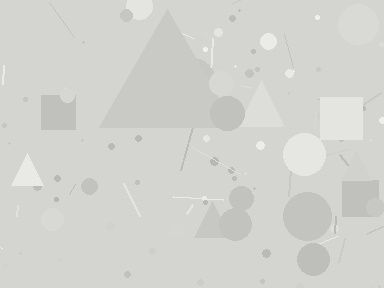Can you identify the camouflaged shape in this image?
The camouflaged shape is a triangle.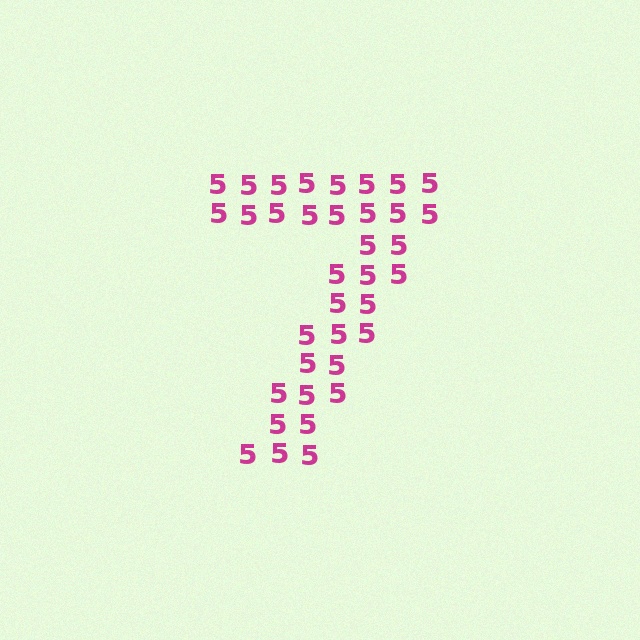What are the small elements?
The small elements are digit 5's.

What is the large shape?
The large shape is the digit 7.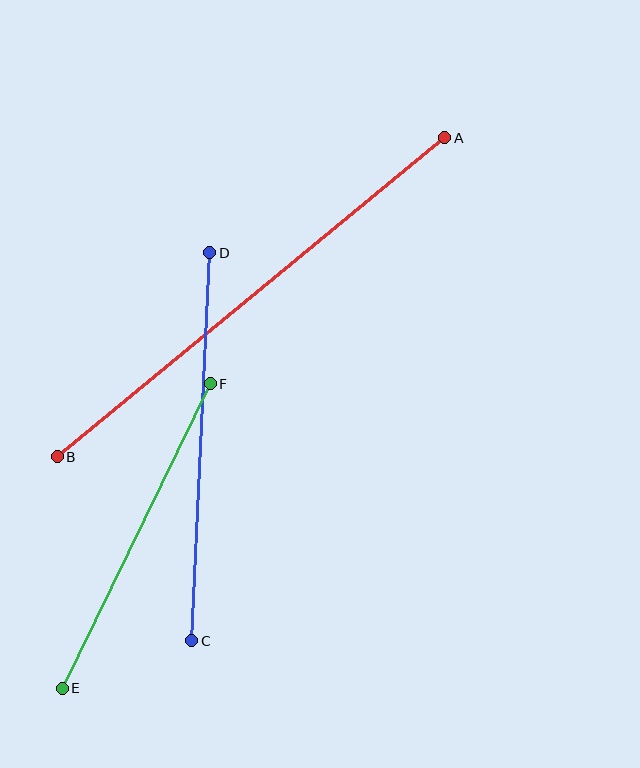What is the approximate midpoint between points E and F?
The midpoint is at approximately (136, 536) pixels.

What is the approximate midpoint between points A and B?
The midpoint is at approximately (251, 297) pixels.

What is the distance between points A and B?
The distance is approximately 502 pixels.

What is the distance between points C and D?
The distance is approximately 388 pixels.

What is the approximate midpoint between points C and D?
The midpoint is at approximately (201, 447) pixels.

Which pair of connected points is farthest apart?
Points A and B are farthest apart.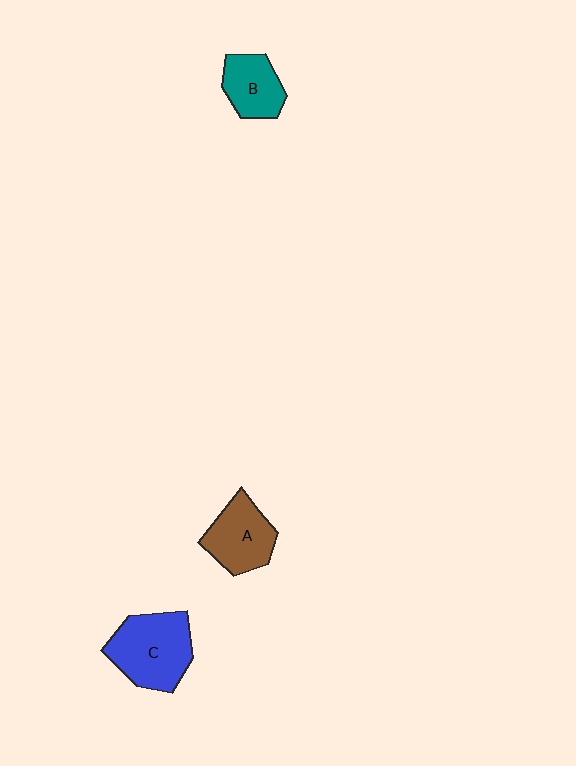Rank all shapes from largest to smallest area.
From largest to smallest: C (blue), A (brown), B (teal).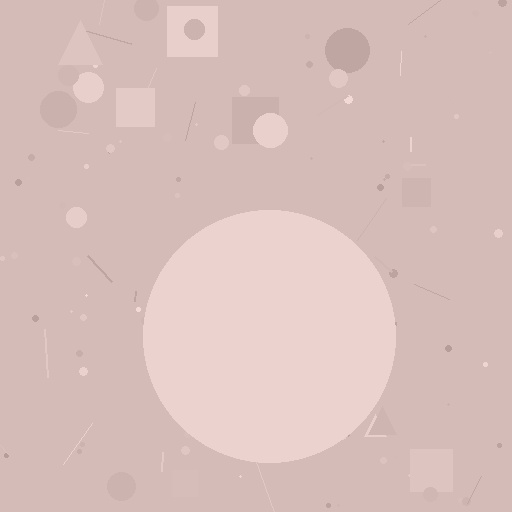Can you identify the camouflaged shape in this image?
The camouflaged shape is a circle.